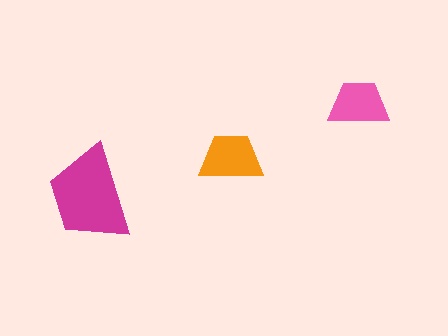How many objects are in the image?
There are 3 objects in the image.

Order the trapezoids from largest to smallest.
the magenta one, the orange one, the pink one.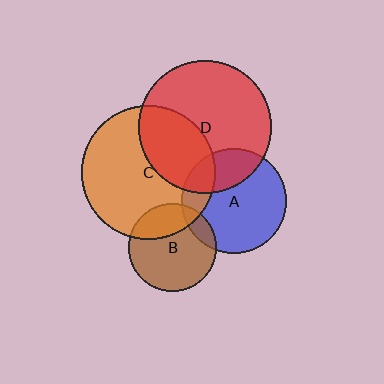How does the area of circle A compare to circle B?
Approximately 1.4 times.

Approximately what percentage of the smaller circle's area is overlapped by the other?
Approximately 30%.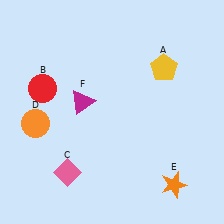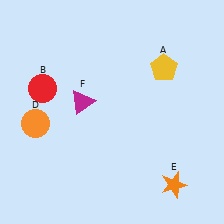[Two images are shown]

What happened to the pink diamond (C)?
The pink diamond (C) was removed in Image 2. It was in the bottom-left area of Image 1.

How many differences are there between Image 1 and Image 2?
There is 1 difference between the two images.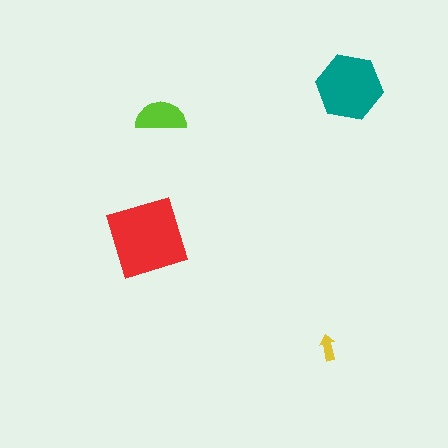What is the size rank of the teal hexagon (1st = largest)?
2nd.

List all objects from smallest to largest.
The yellow arrow, the lime semicircle, the teal hexagon, the red diamond.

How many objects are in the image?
There are 4 objects in the image.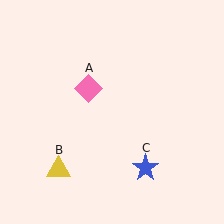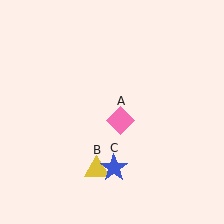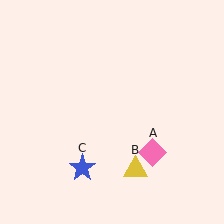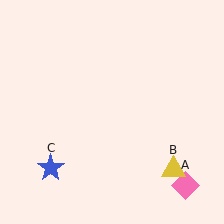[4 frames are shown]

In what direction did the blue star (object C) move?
The blue star (object C) moved left.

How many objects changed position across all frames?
3 objects changed position: pink diamond (object A), yellow triangle (object B), blue star (object C).